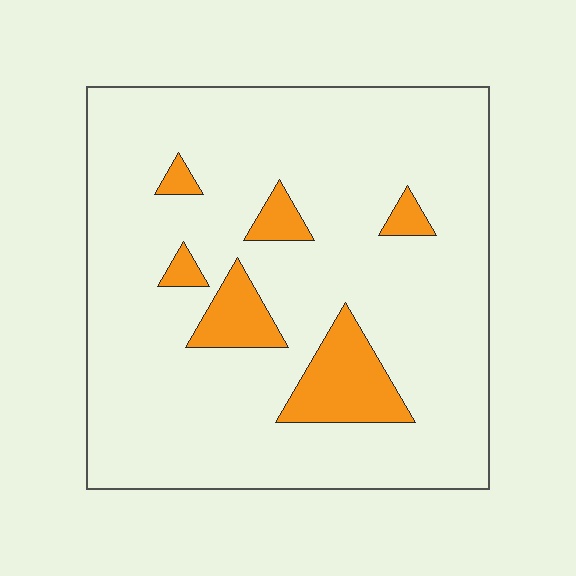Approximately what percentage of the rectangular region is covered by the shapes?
Approximately 10%.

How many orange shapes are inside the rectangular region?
6.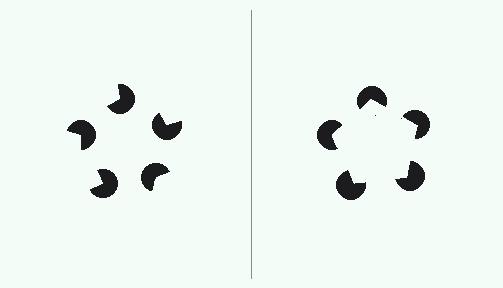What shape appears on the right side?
An illusory pentagon.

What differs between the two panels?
The pac-man discs are positioned identically on both sides; only the wedge orientations differ. On the right they align to a pentagon; on the left they are misaligned.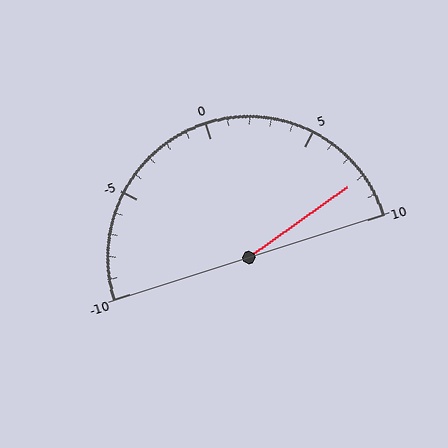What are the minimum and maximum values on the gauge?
The gauge ranges from -10 to 10.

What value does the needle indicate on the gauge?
The needle indicates approximately 8.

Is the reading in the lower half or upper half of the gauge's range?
The reading is in the upper half of the range (-10 to 10).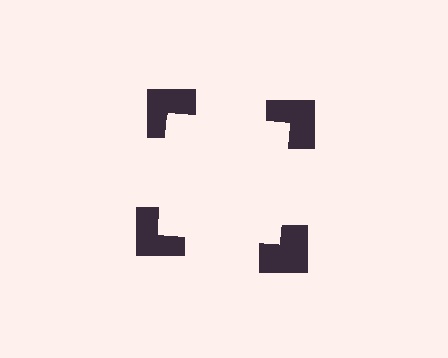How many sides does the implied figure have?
4 sides.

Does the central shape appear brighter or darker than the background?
It typically appears slightly brighter than the background, even though no actual brightness change is drawn.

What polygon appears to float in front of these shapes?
An illusory square — its edges are inferred from the aligned wedge cuts in the notched squares, not physically drawn.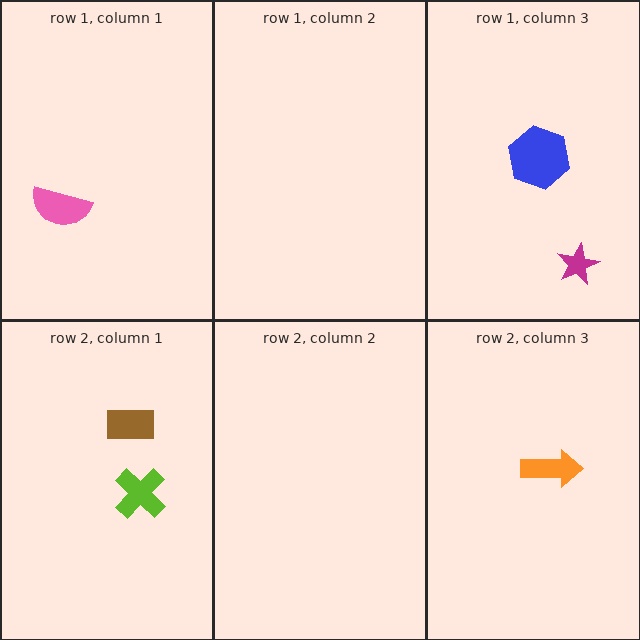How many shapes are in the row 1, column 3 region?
2.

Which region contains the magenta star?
The row 1, column 3 region.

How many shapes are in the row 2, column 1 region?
2.